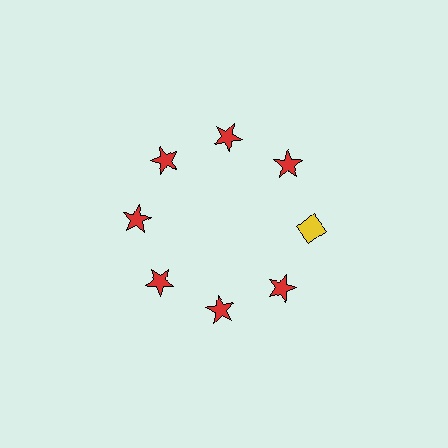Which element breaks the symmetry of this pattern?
The yellow diamond at roughly the 3 o'clock position breaks the symmetry. All other shapes are red stars.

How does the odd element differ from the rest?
It differs in both color (yellow instead of red) and shape (diamond instead of star).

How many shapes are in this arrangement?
There are 8 shapes arranged in a ring pattern.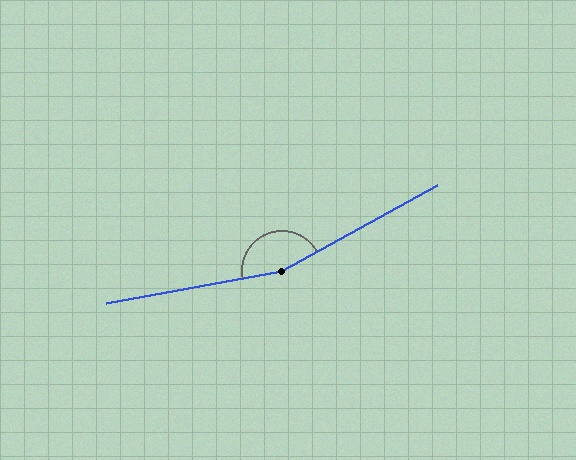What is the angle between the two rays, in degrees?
Approximately 161 degrees.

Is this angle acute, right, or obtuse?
It is obtuse.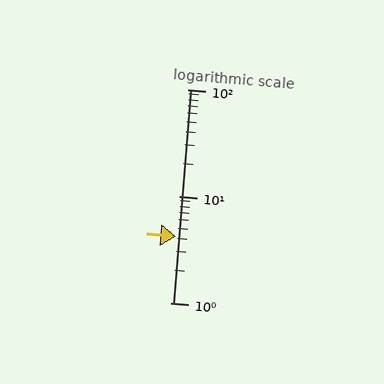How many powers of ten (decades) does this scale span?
The scale spans 2 decades, from 1 to 100.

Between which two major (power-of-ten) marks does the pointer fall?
The pointer is between 1 and 10.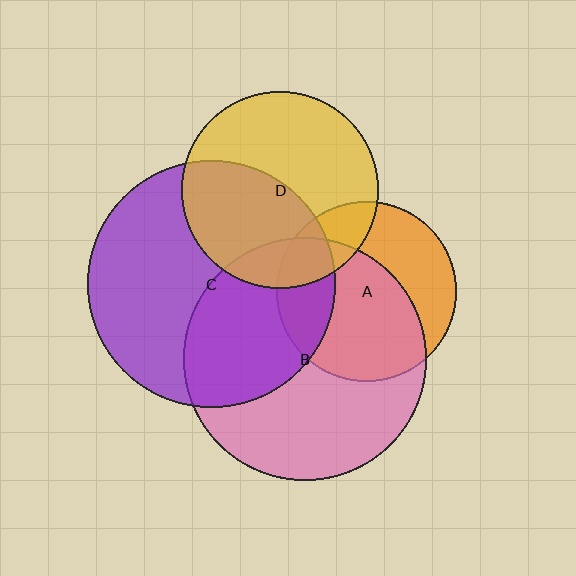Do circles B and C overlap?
Yes.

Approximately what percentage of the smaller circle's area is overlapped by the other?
Approximately 40%.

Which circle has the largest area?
Circle C (purple).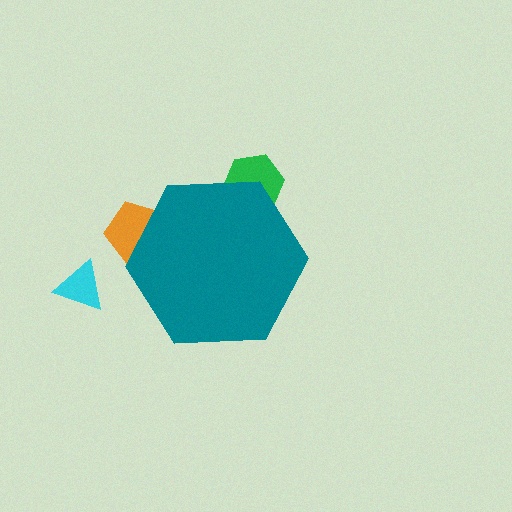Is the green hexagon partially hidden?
Yes, the green hexagon is partially hidden behind the teal hexagon.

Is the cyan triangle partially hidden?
No, the cyan triangle is fully visible.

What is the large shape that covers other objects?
A teal hexagon.